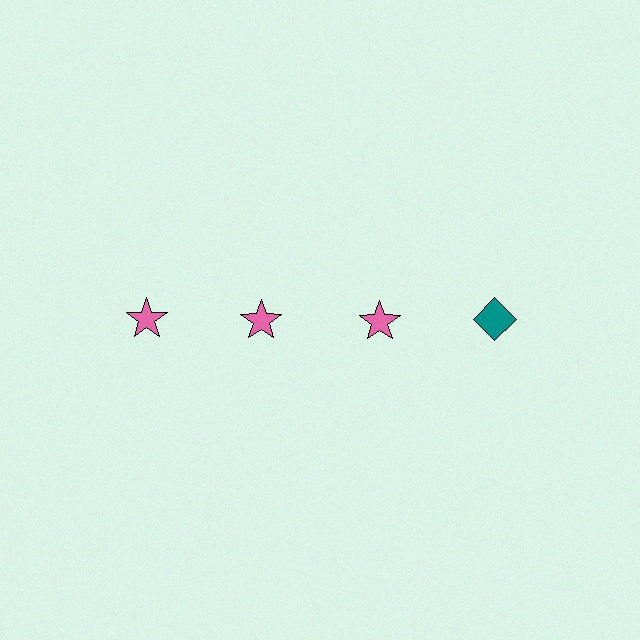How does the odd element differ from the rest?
It differs in both color (teal instead of pink) and shape (diamond instead of star).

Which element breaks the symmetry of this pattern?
The teal diamond in the top row, second from right column breaks the symmetry. All other shapes are pink stars.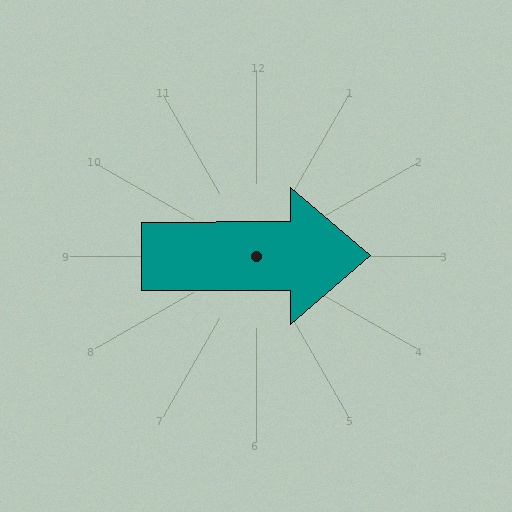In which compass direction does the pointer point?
East.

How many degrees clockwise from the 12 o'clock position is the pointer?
Approximately 90 degrees.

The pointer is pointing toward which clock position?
Roughly 3 o'clock.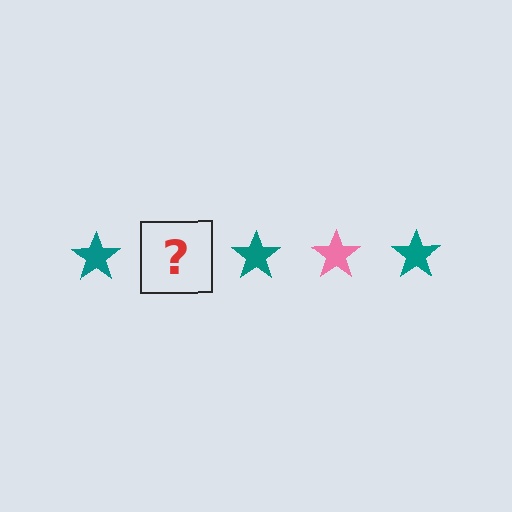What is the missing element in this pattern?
The missing element is a pink star.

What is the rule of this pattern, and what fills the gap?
The rule is that the pattern cycles through teal, pink stars. The gap should be filled with a pink star.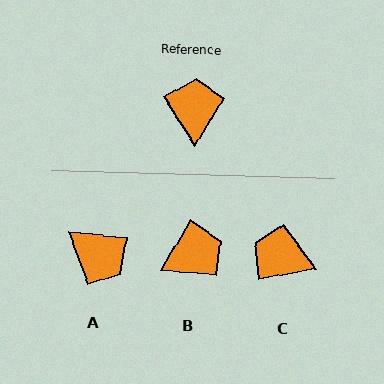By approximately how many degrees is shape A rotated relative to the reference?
Approximately 129 degrees clockwise.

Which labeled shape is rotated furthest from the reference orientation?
A, about 129 degrees away.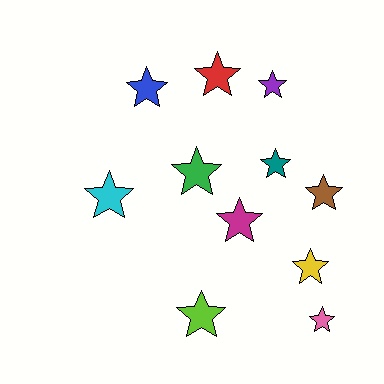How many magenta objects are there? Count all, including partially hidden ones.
There is 1 magenta object.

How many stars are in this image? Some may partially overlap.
There are 11 stars.